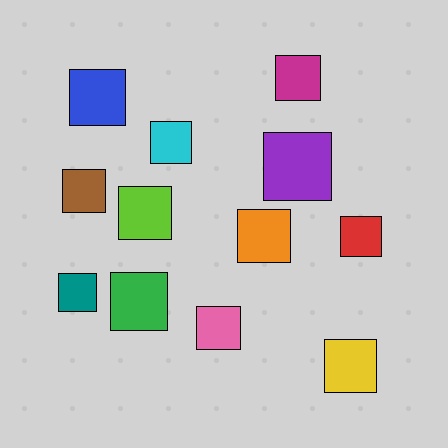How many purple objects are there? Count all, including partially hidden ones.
There is 1 purple object.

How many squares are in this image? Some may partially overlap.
There are 12 squares.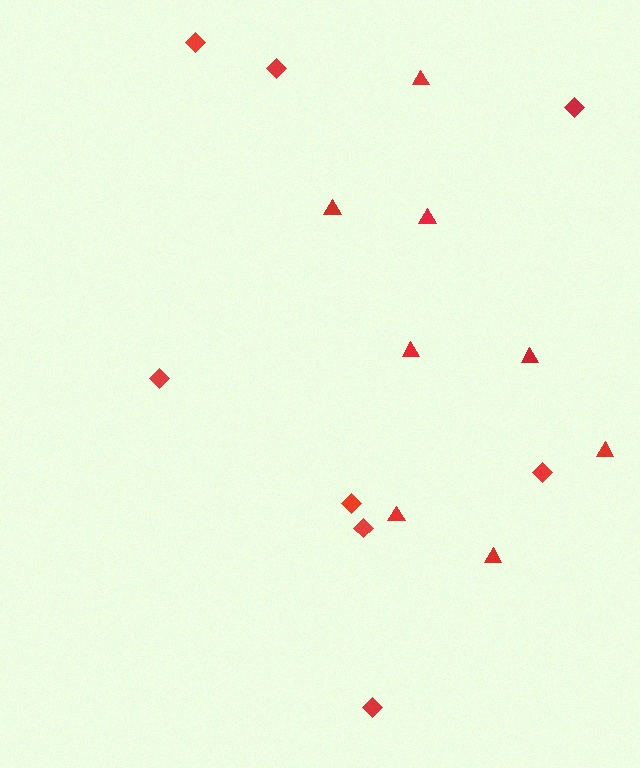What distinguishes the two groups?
There are 2 groups: one group of diamonds (8) and one group of triangles (8).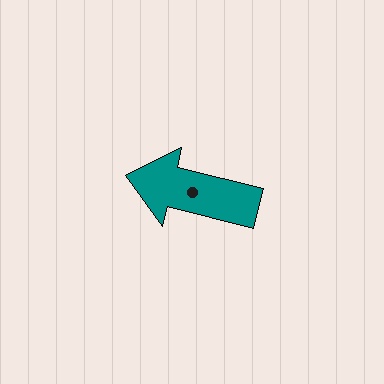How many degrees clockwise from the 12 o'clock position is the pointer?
Approximately 284 degrees.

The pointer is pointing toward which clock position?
Roughly 9 o'clock.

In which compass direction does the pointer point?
West.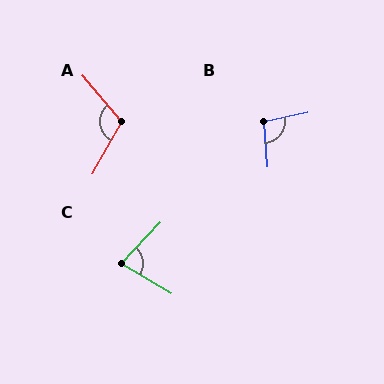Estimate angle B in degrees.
Approximately 98 degrees.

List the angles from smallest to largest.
C (77°), B (98°), A (111°).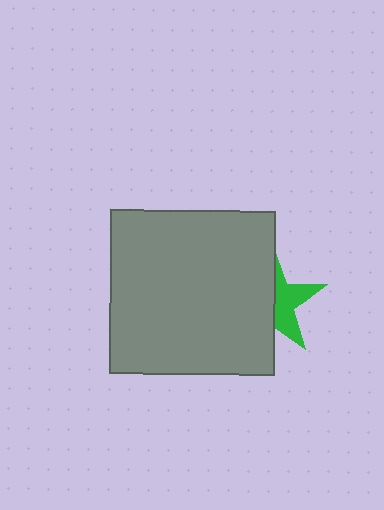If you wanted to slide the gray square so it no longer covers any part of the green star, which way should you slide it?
Slide it left — that is the most direct way to separate the two shapes.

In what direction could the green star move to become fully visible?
The green star could move right. That would shift it out from behind the gray square entirely.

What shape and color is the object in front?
The object in front is a gray square.